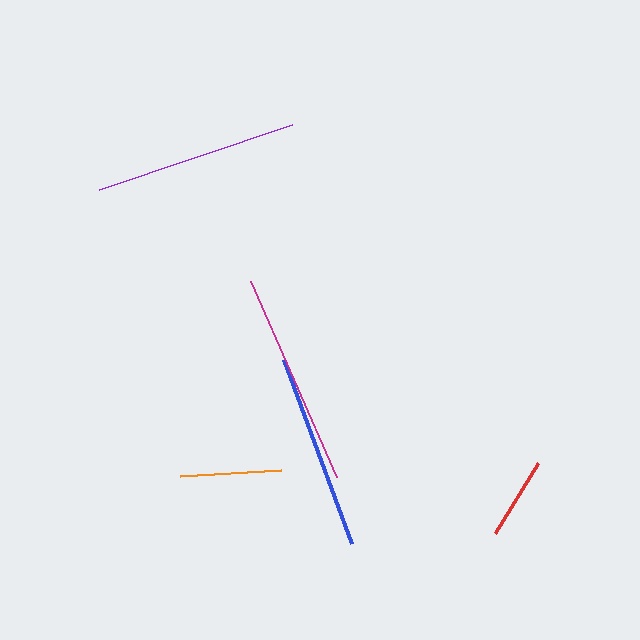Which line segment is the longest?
The magenta line is the longest at approximately 213 pixels.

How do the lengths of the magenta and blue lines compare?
The magenta and blue lines are approximately the same length.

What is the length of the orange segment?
The orange segment is approximately 100 pixels long.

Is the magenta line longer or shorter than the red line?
The magenta line is longer than the red line.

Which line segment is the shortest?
The red line is the shortest at approximately 82 pixels.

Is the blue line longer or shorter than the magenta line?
The magenta line is longer than the blue line.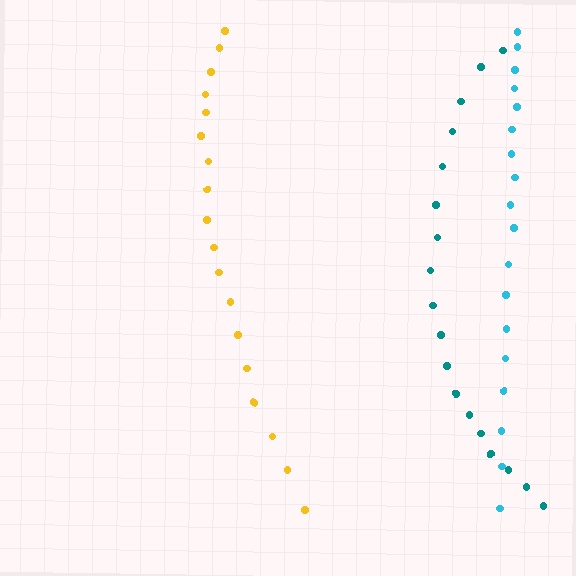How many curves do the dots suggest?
There are 3 distinct paths.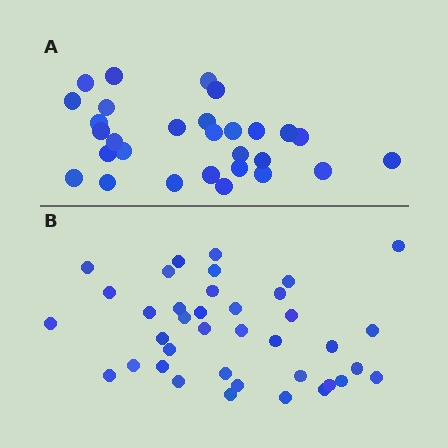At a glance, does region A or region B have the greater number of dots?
Region B (the bottom region) has more dots.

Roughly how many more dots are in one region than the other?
Region B has roughly 8 or so more dots than region A.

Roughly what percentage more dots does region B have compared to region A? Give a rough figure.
About 30% more.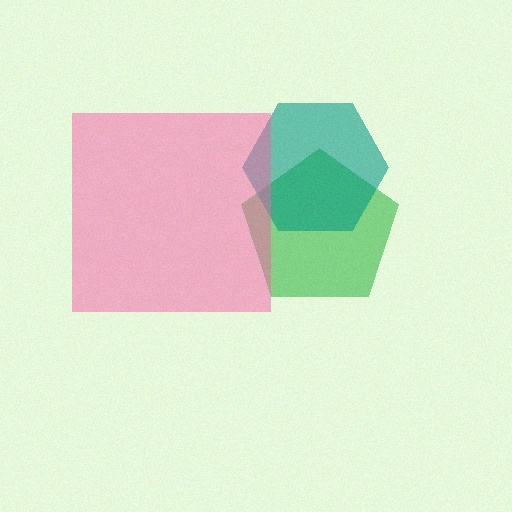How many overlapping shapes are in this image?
There are 3 overlapping shapes in the image.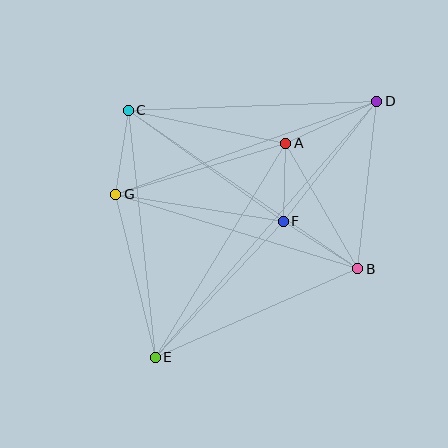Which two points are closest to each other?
Points A and F are closest to each other.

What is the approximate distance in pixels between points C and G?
The distance between C and G is approximately 85 pixels.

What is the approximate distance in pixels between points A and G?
The distance between A and G is approximately 178 pixels.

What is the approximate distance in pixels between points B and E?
The distance between B and E is approximately 221 pixels.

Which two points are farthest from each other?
Points D and E are farthest from each other.